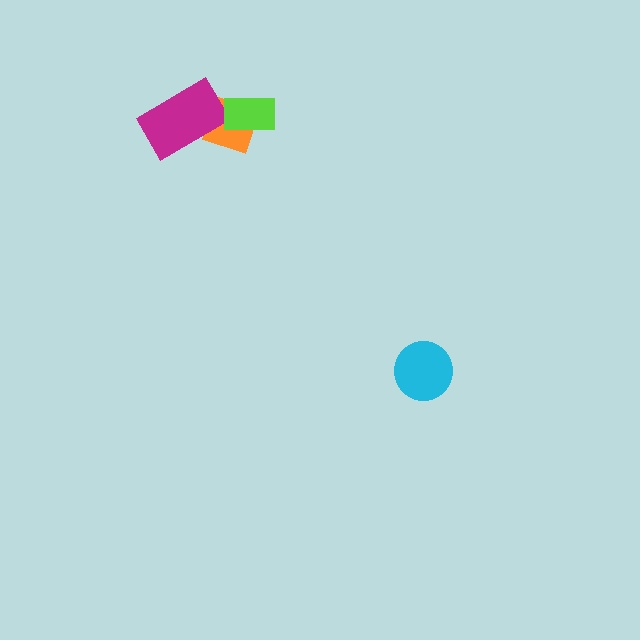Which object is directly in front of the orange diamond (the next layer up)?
The magenta rectangle is directly in front of the orange diamond.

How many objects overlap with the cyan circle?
0 objects overlap with the cyan circle.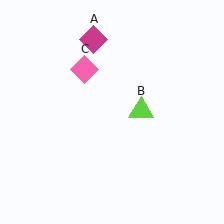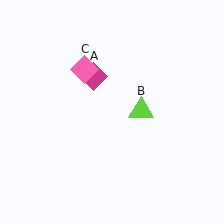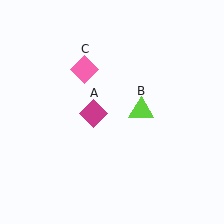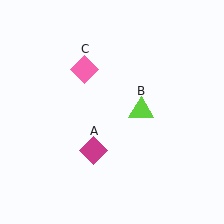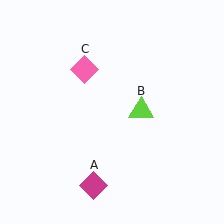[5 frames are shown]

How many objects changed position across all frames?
1 object changed position: magenta diamond (object A).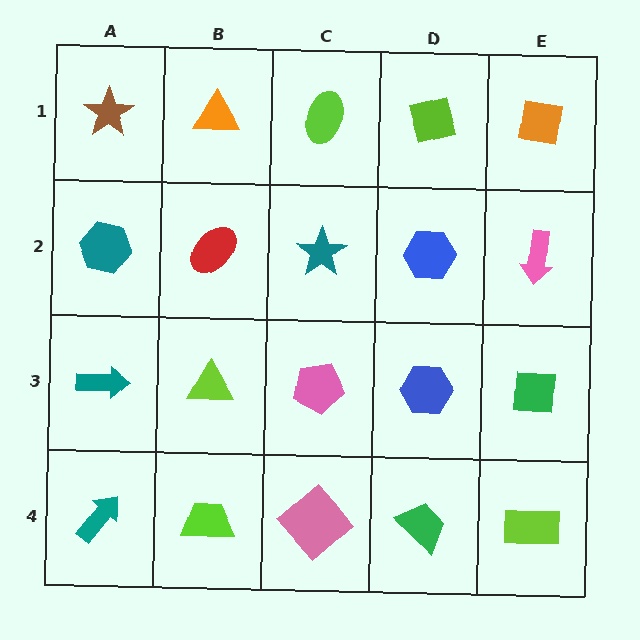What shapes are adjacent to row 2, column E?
An orange square (row 1, column E), a green square (row 3, column E), a blue hexagon (row 2, column D).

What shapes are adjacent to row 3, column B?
A red ellipse (row 2, column B), a lime trapezoid (row 4, column B), a teal arrow (row 3, column A), a pink pentagon (row 3, column C).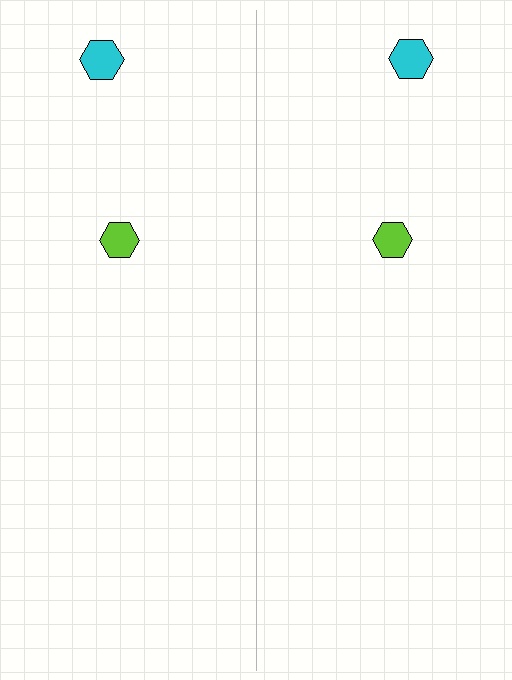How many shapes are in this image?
There are 4 shapes in this image.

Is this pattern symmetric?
Yes, this pattern has bilateral (reflection) symmetry.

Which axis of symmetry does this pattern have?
The pattern has a vertical axis of symmetry running through the center of the image.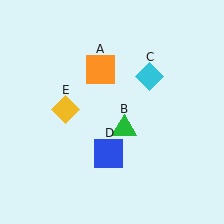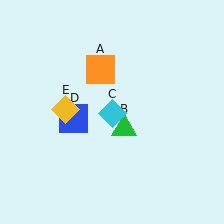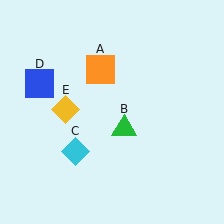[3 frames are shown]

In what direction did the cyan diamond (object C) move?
The cyan diamond (object C) moved down and to the left.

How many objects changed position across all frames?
2 objects changed position: cyan diamond (object C), blue square (object D).